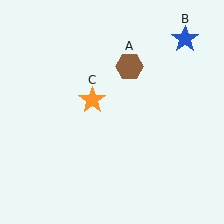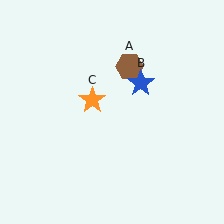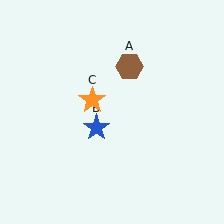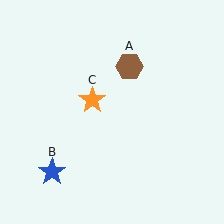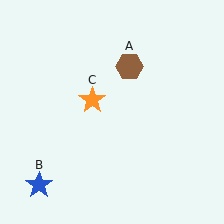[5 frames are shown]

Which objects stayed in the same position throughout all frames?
Brown hexagon (object A) and orange star (object C) remained stationary.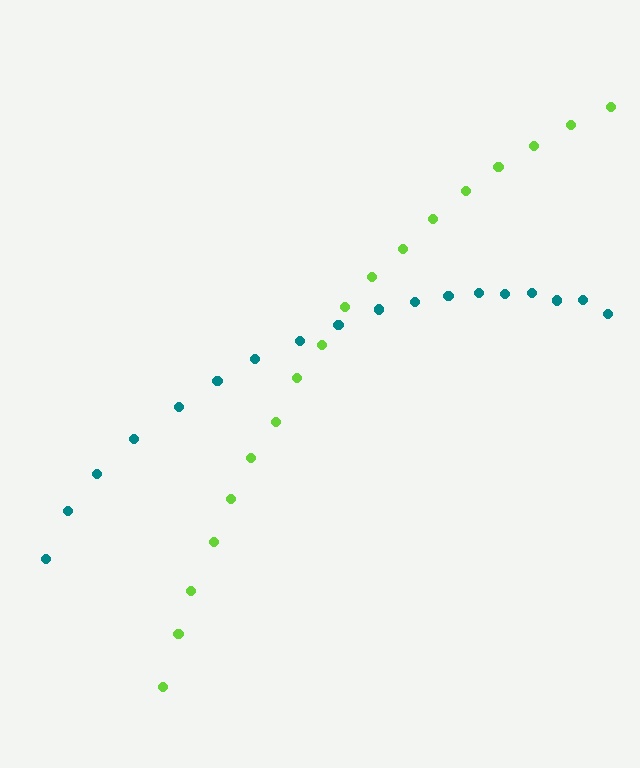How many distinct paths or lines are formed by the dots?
There are 2 distinct paths.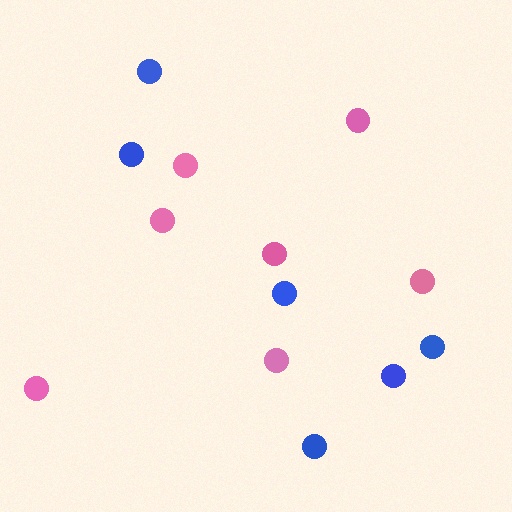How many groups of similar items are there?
There are 2 groups: one group of blue circles (6) and one group of pink circles (7).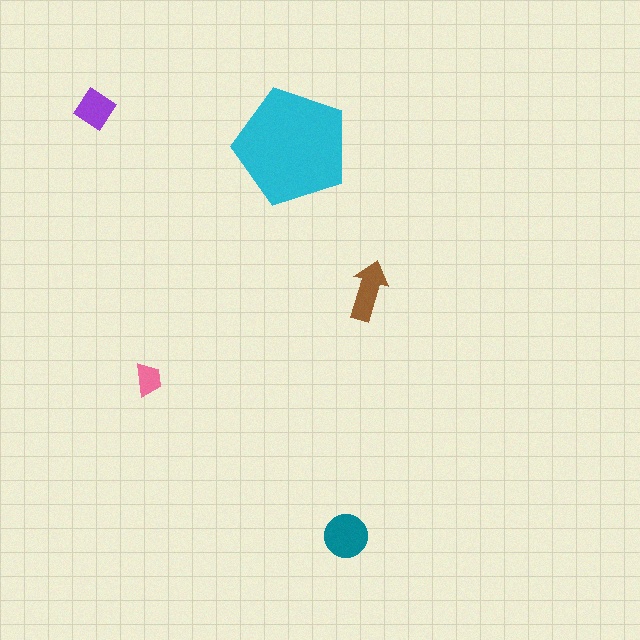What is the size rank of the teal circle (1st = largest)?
2nd.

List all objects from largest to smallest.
The cyan pentagon, the teal circle, the brown arrow, the purple diamond, the pink trapezoid.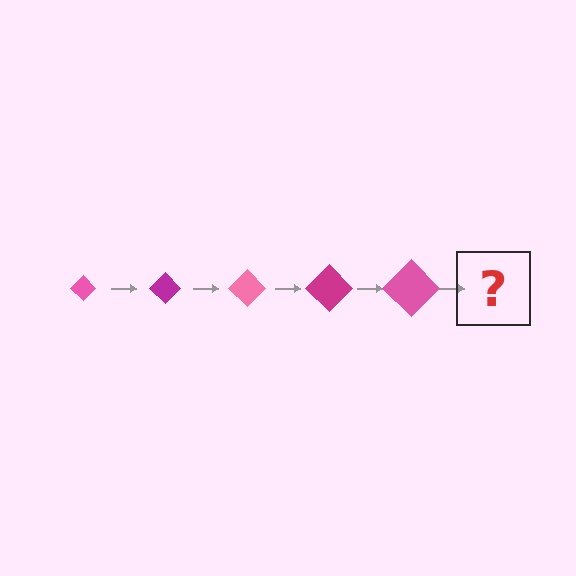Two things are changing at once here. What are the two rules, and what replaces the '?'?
The two rules are that the diamond grows larger each step and the color cycles through pink and magenta. The '?' should be a magenta diamond, larger than the previous one.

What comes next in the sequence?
The next element should be a magenta diamond, larger than the previous one.